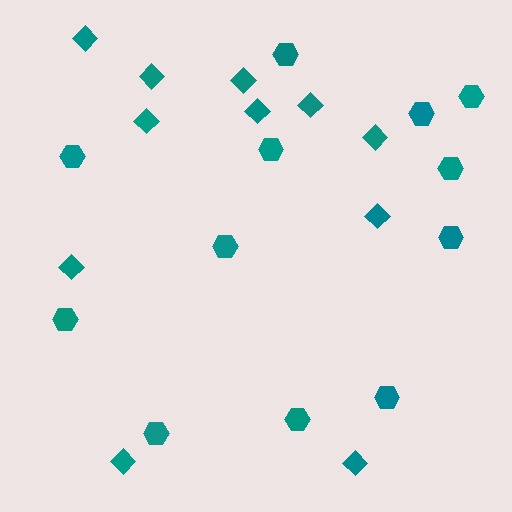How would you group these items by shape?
There are 2 groups: one group of hexagons (12) and one group of diamonds (11).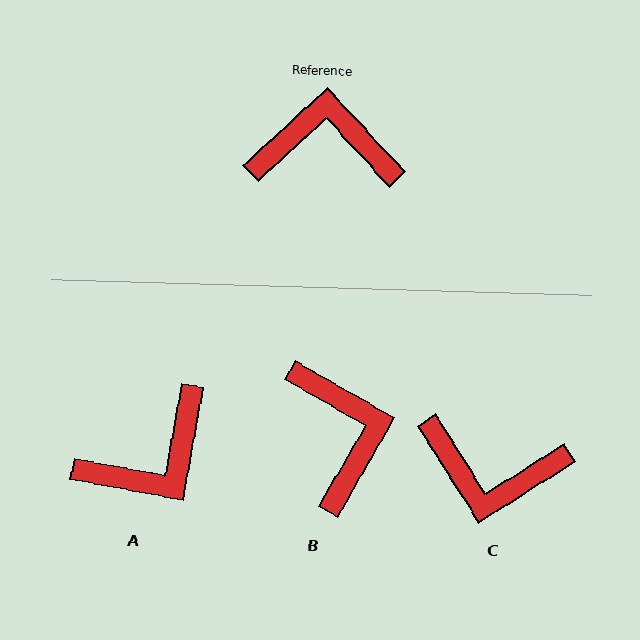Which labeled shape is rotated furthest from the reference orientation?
C, about 170 degrees away.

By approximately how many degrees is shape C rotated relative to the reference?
Approximately 170 degrees counter-clockwise.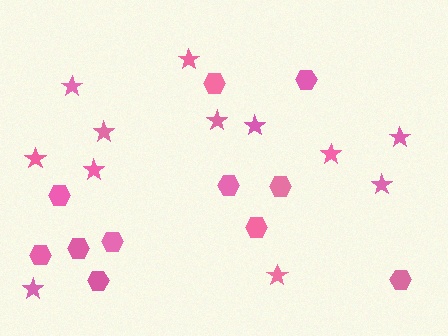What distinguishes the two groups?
There are 2 groups: one group of hexagons (11) and one group of stars (12).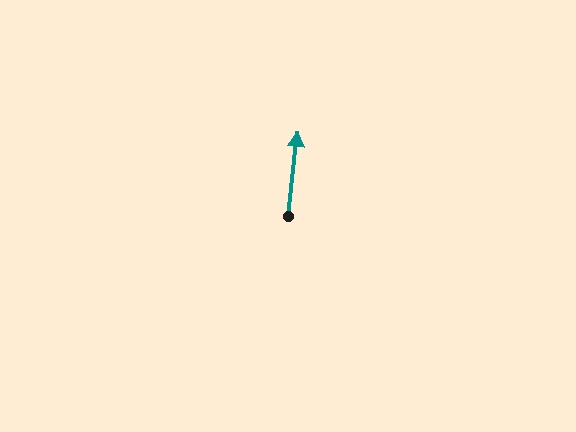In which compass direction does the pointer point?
North.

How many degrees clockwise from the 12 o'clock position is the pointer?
Approximately 7 degrees.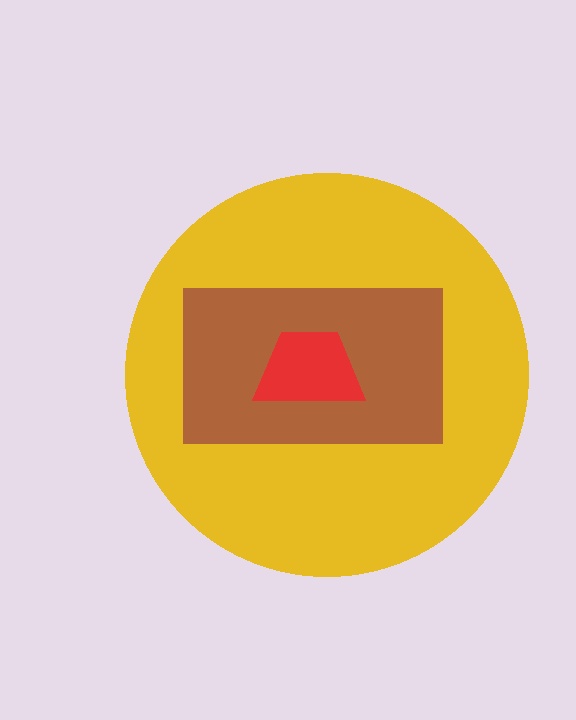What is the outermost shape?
The yellow circle.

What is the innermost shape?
The red trapezoid.